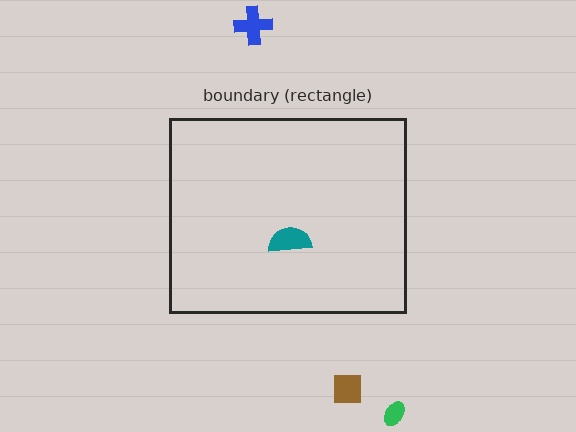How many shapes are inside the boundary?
1 inside, 3 outside.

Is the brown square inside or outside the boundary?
Outside.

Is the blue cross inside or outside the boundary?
Outside.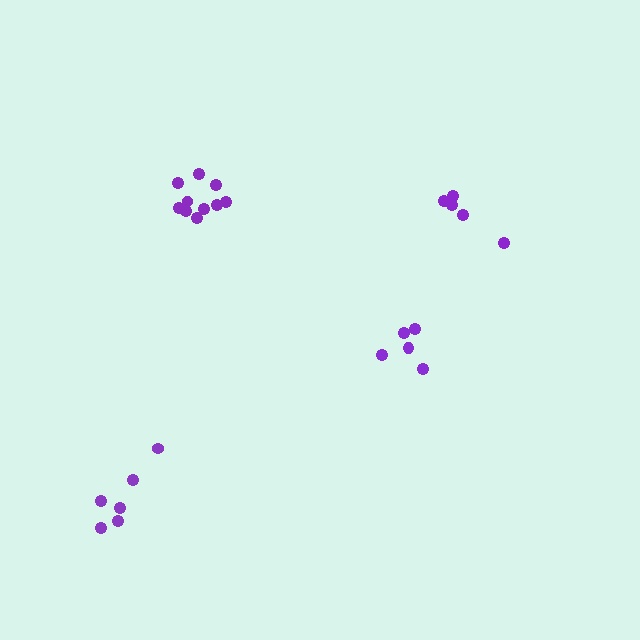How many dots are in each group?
Group 1: 6 dots, Group 2: 10 dots, Group 3: 5 dots, Group 4: 5 dots (26 total).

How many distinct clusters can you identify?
There are 4 distinct clusters.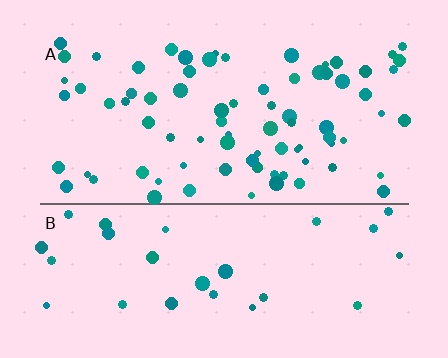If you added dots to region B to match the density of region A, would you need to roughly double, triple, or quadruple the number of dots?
Approximately triple.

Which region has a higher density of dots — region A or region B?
A (the top).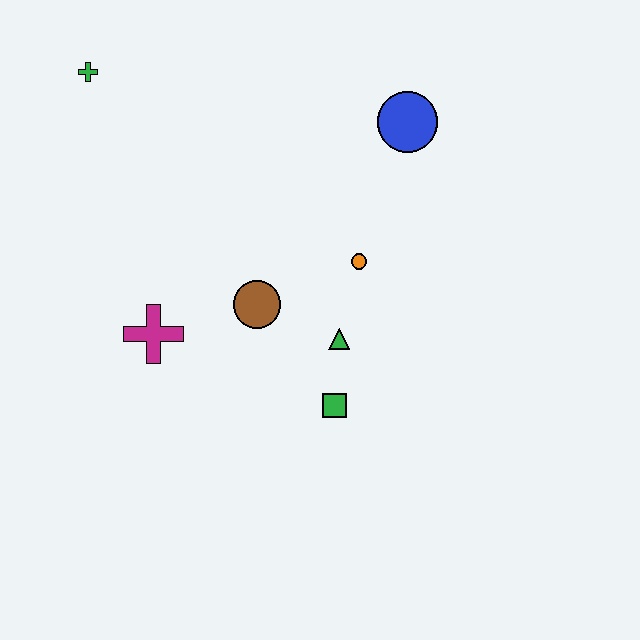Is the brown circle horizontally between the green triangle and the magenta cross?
Yes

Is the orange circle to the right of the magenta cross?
Yes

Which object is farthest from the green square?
The green cross is farthest from the green square.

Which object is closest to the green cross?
The magenta cross is closest to the green cross.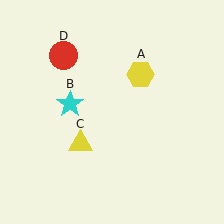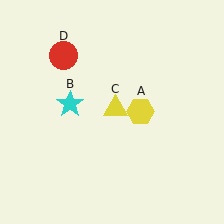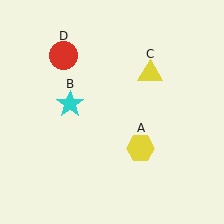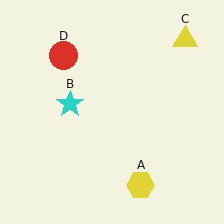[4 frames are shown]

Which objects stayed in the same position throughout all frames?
Cyan star (object B) and red circle (object D) remained stationary.